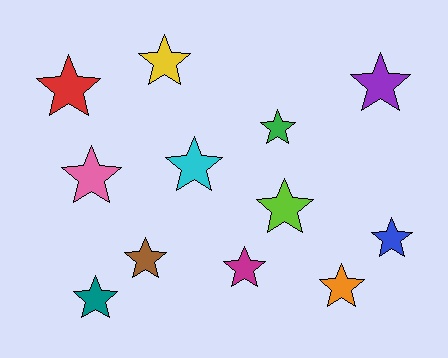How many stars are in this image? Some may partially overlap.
There are 12 stars.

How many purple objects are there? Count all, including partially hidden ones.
There is 1 purple object.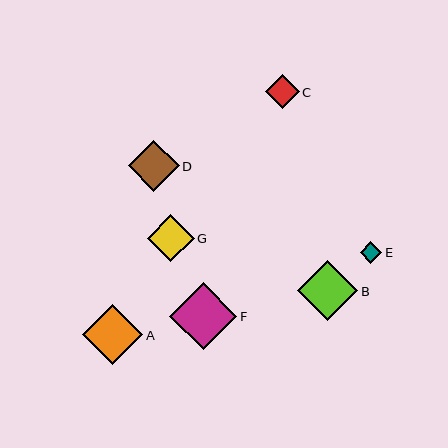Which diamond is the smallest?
Diamond E is the smallest with a size of approximately 21 pixels.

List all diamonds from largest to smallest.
From largest to smallest: F, A, B, D, G, C, E.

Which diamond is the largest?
Diamond F is the largest with a size of approximately 67 pixels.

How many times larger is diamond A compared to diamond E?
Diamond A is approximately 2.8 times the size of diamond E.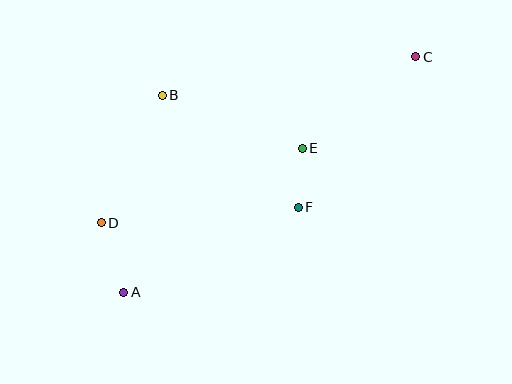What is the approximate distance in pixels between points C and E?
The distance between C and E is approximately 145 pixels.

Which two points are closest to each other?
Points E and F are closest to each other.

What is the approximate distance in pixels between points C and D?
The distance between C and D is approximately 355 pixels.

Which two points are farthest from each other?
Points A and C are farthest from each other.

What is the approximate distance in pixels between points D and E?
The distance between D and E is approximately 214 pixels.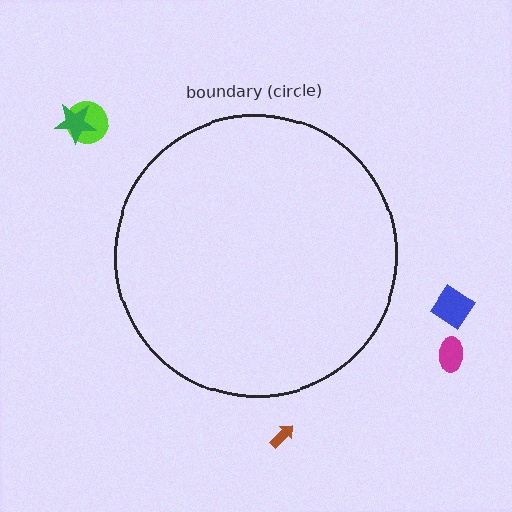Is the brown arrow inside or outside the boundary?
Outside.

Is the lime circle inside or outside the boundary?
Outside.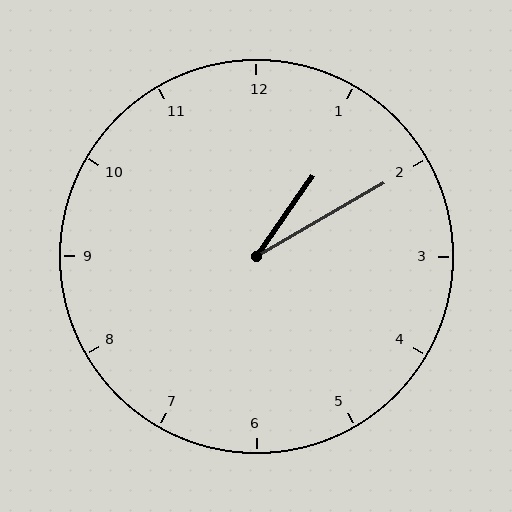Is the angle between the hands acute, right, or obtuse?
It is acute.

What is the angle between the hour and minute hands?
Approximately 25 degrees.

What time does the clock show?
1:10.